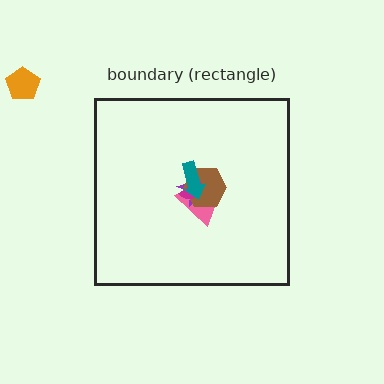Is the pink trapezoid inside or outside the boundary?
Inside.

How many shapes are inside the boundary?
5 inside, 1 outside.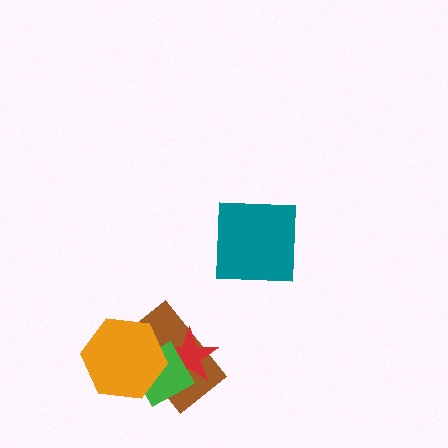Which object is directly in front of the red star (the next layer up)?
The green diamond is directly in front of the red star.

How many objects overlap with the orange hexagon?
3 objects overlap with the orange hexagon.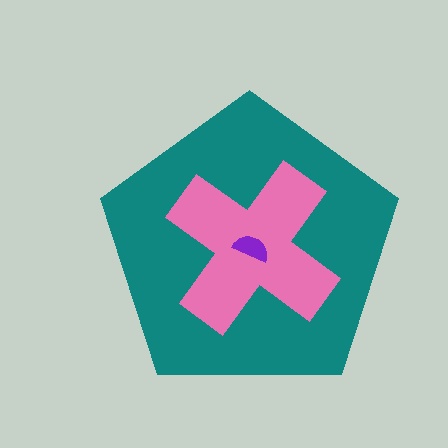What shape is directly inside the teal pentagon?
The pink cross.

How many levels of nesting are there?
3.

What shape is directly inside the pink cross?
The purple semicircle.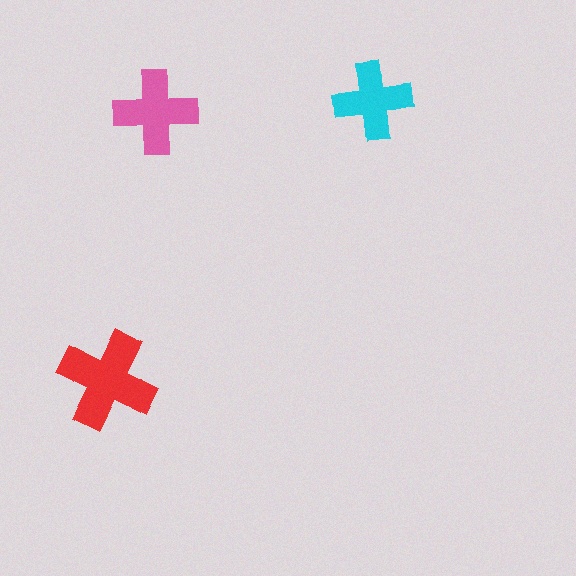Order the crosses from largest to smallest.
the red one, the pink one, the cyan one.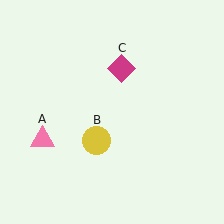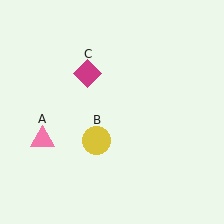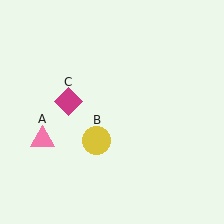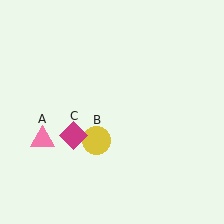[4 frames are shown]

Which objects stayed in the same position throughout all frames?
Pink triangle (object A) and yellow circle (object B) remained stationary.